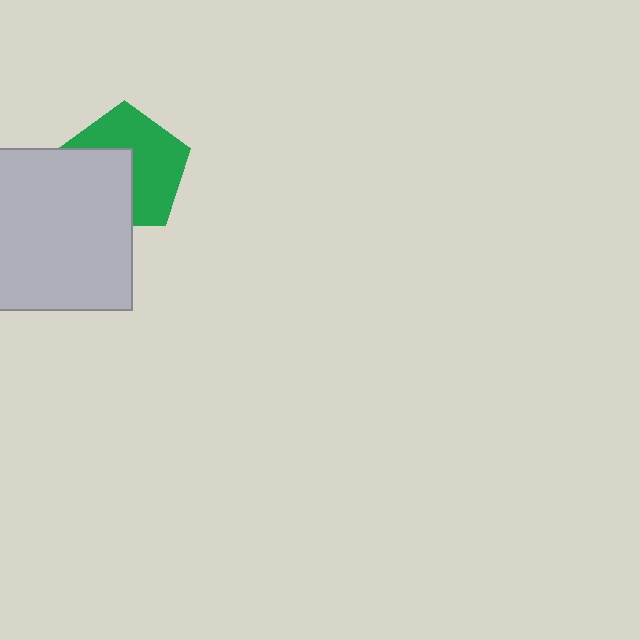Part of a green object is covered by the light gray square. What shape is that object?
It is a pentagon.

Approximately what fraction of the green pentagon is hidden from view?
Roughly 43% of the green pentagon is hidden behind the light gray square.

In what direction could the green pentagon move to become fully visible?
The green pentagon could move toward the upper-right. That would shift it out from behind the light gray square entirely.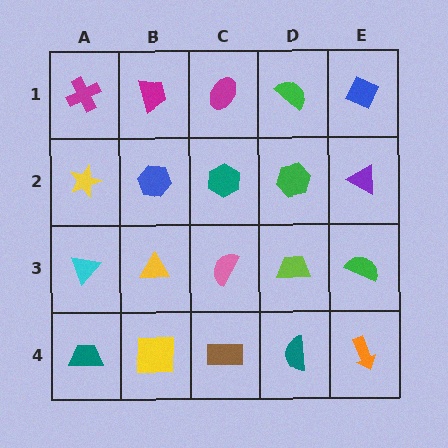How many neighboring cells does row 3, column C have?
4.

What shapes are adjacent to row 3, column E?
A purple triangle (row 2, column E), an orange arrow (row 4, column E), a lime trapezoid (row 3, column D).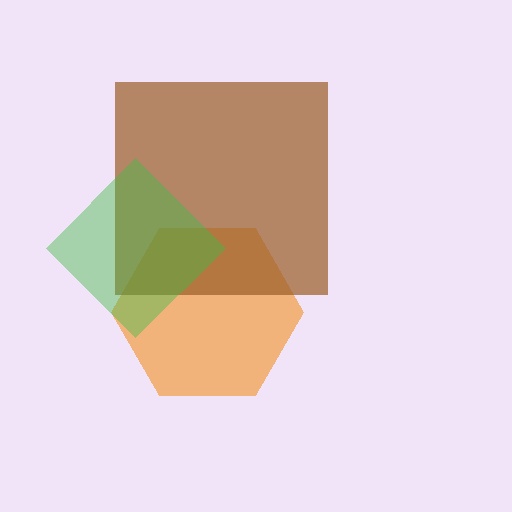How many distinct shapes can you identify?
There are 3 distinct shapes: an orange hexagon, a brown square, a green diamond.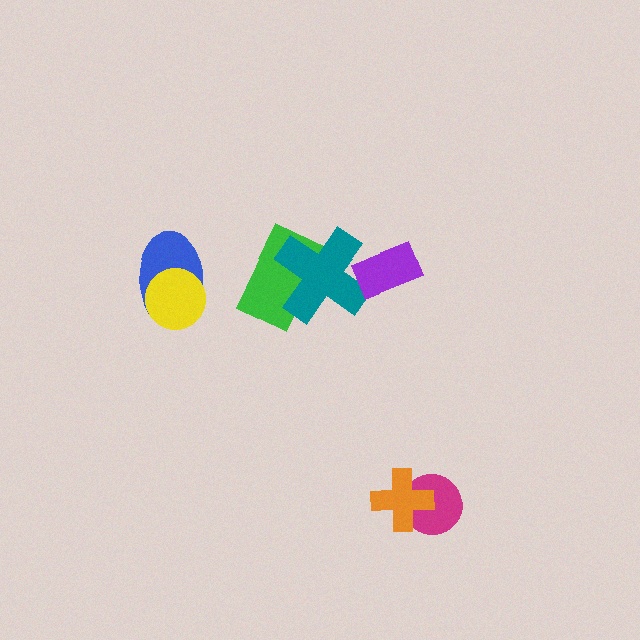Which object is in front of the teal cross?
The purple rectangle is in front of the teal cross.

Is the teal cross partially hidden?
Yes, it is partially covered by another shape.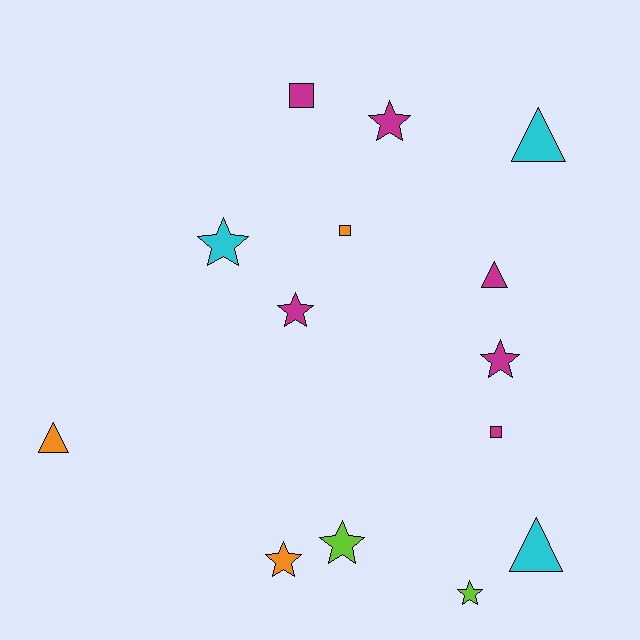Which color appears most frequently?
Magenta, with 6 objects.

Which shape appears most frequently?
Star, with 7 objects.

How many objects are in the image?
There are 14 objects.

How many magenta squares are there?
There are 2 magenta squares.